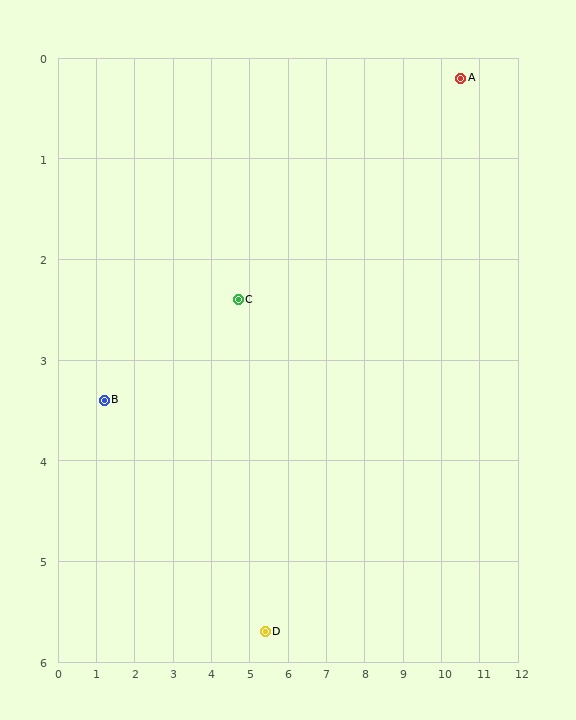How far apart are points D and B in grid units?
Points D and B are about 4.8 grid units apart.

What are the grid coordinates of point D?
Point D is at approximately (5.4, 5.7).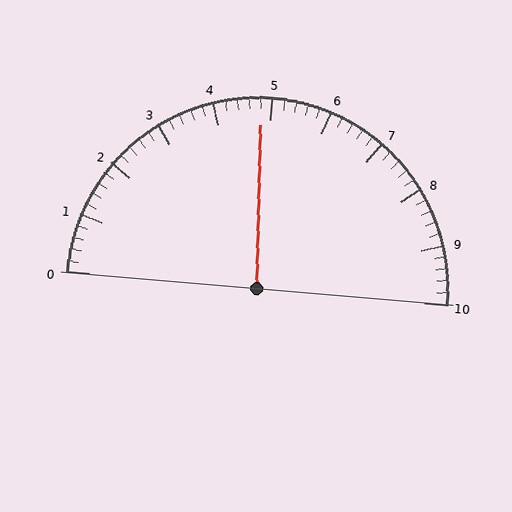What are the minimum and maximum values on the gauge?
The gauge ranges from 0 to 10.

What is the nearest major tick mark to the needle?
The nearest major tick mark is 5.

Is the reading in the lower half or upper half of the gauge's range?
The reading is in the lower half of the range (0 to 10).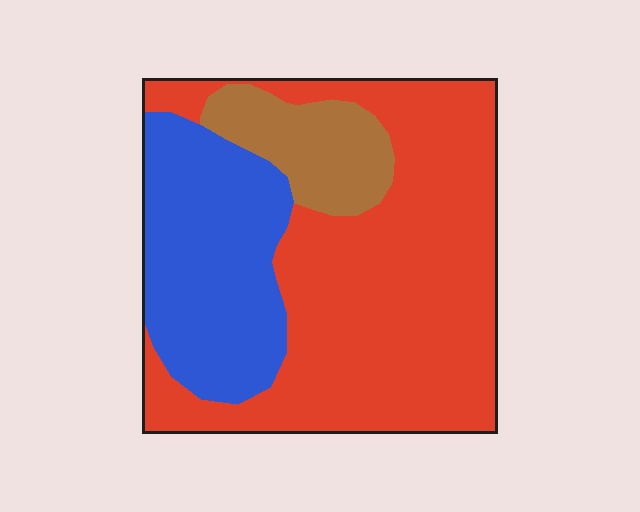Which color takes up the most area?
Red, at roughly 60%.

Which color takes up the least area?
Brown, at roughly 10%.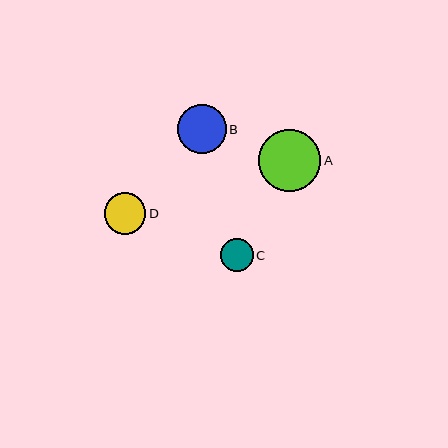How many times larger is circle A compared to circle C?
Circle A is approximately 1.9 times the size of circle C.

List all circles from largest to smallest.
From largest to smallest: A, B, D, C.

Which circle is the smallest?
Circle C is the smallest with a size of approximately 32 pixels.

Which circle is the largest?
Circle A is the largest with a size of approximately 62 pixels.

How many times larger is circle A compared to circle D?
Circle A is approximately 1.5 times the size of circle D.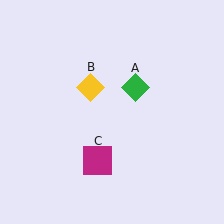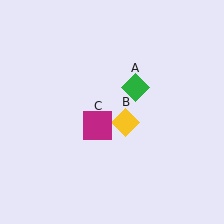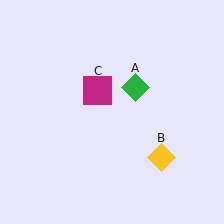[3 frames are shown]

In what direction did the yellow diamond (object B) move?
The yellow diamond (object B) moved down and to the right.